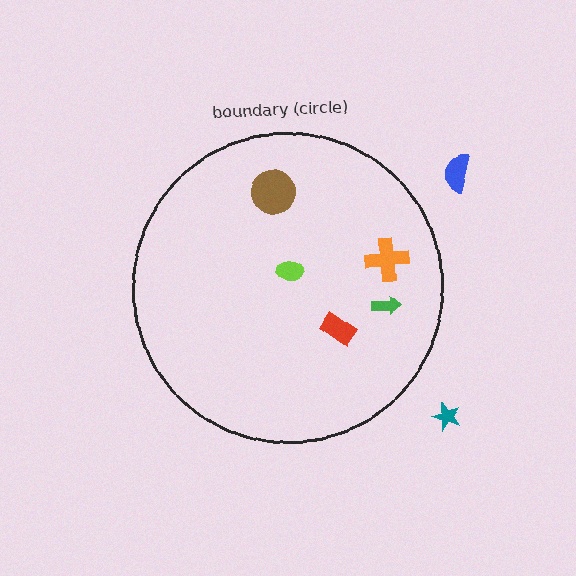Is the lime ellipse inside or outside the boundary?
Inside.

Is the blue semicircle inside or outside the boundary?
Outside.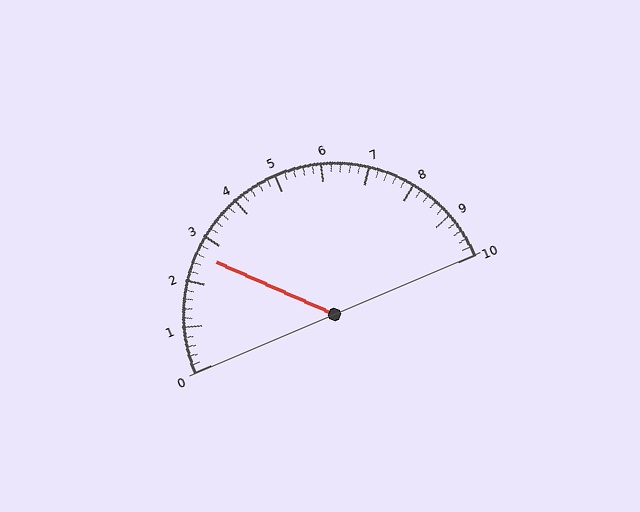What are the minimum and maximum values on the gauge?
The gauge ranges from 0 to 10.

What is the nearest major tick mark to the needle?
The nearest major tick mark is 3.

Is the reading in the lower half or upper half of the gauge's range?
The reading is in the lower half of the range (0 to 10).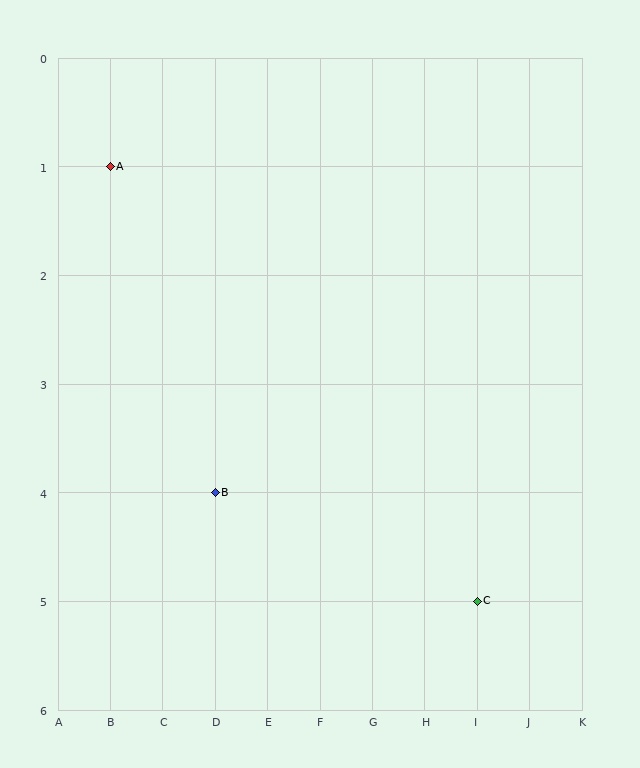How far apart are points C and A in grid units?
Points C and A are 7 columns and 4 rows apart (about 8.1 grid units diagonally).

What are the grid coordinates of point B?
Point B is at grid coordinates (D, 4).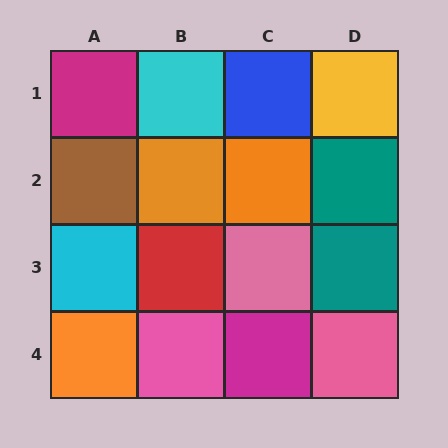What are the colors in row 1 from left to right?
Magenta, cyan, blue, yellow.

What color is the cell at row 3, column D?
Teal.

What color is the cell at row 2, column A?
Brown.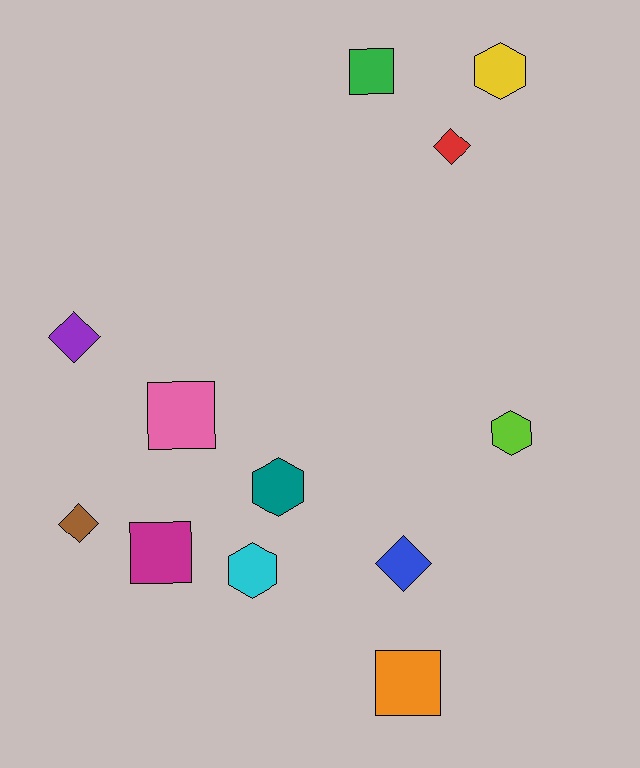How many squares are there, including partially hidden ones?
There are 4 squares.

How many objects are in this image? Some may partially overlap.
There are 12 objects.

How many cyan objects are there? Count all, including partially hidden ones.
There is 1 cyan object.